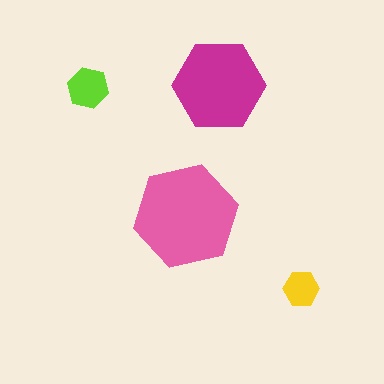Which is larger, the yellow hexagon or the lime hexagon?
The lime one.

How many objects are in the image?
There are 4 objects in the image.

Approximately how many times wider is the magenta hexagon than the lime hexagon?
About 2 times wider.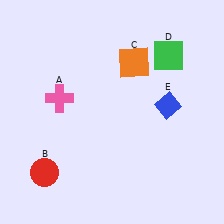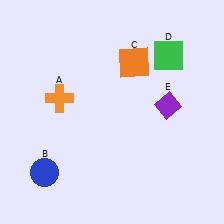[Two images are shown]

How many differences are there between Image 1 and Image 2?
There are 3 differences between the two images.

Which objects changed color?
A changed from pink to orange. B changed from red to blue. E changed from blue to purple.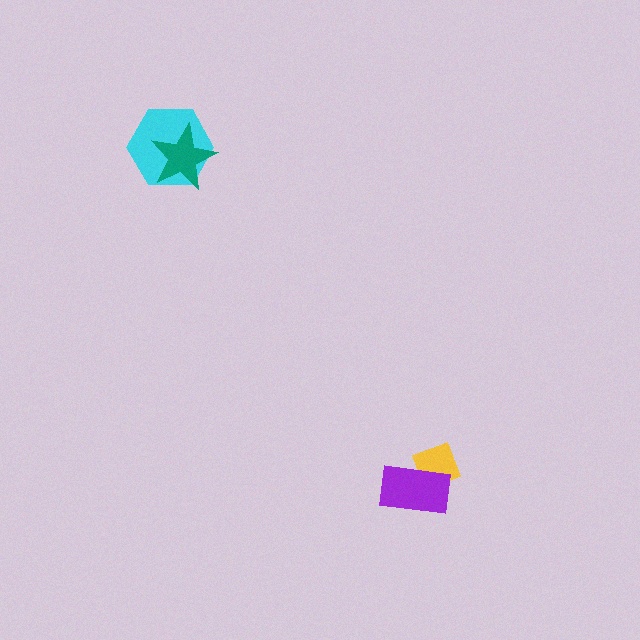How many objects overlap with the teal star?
1 object overlaps with the teal star.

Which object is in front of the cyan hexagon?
The teal star is in front of the cyan hexagon.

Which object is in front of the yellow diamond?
The purple rectangle is in front of the yellow diamond.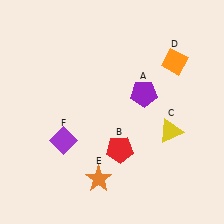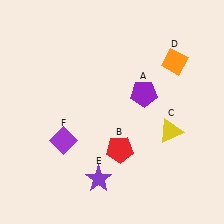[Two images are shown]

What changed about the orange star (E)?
In Image 1, E is orange. In Image 2, it changed to purple.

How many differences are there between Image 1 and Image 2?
There is 1 difference between the two images.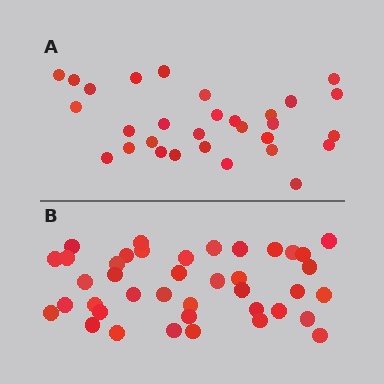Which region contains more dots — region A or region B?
Region B (the bottom region) has more dots.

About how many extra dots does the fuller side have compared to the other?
Region B has roughly 10 or so more dots than region A.